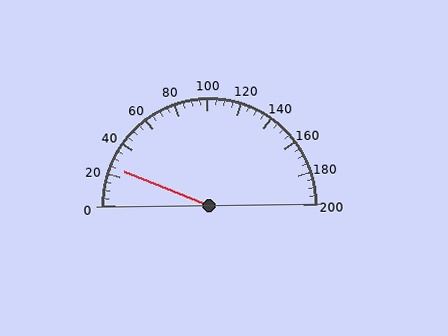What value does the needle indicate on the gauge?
The needle indicates approximately 25.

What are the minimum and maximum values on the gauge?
The gauge ranges from 0 to 200.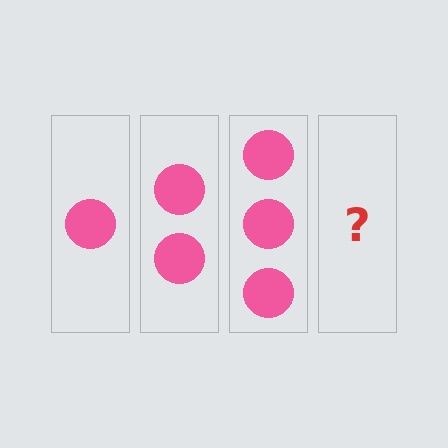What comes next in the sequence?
The next element should be 4 circles.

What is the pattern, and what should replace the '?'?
The pattern is that each step adds one more circle. The '?' should be 4 circles.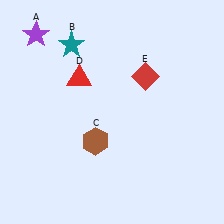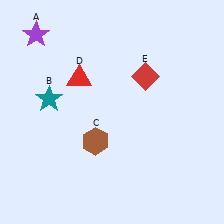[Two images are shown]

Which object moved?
The teal star (B) moved down.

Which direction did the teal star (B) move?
The teal star (B) moved down.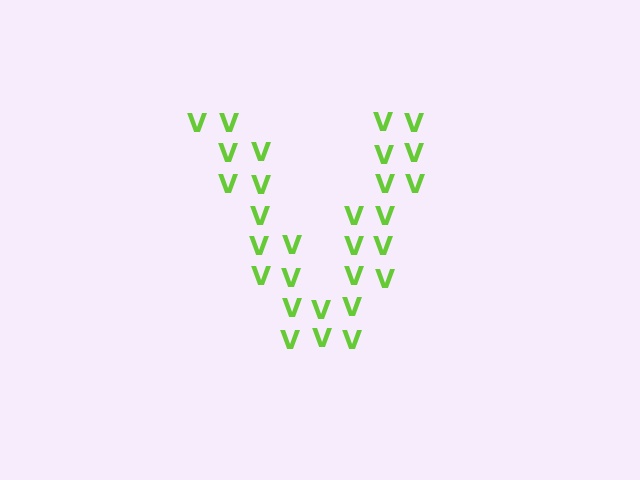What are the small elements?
The small elements are letter V's.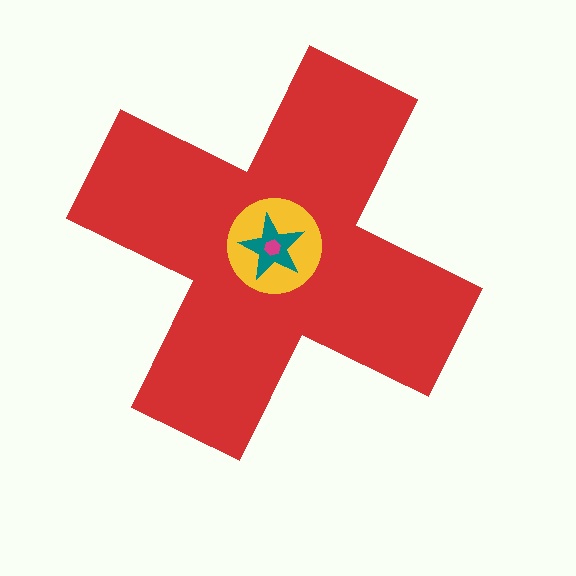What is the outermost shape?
The red cross.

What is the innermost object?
The magenta hexagon.